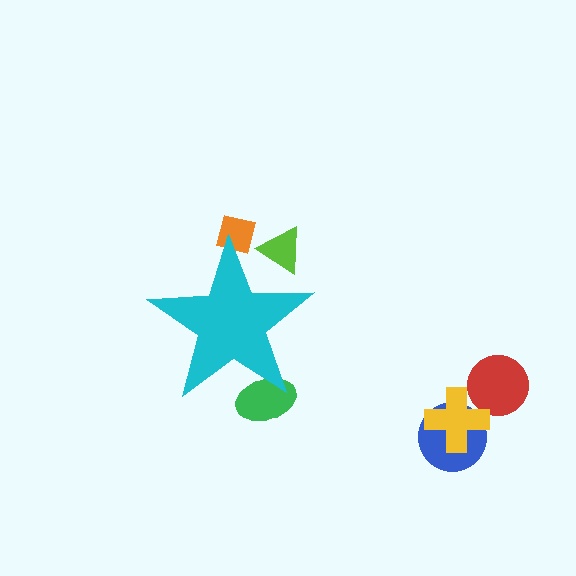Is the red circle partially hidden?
No, the red circle is fully visible.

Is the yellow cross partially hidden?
No, the yellow cross is fully visible.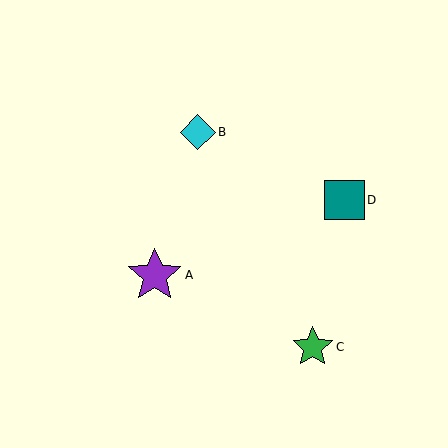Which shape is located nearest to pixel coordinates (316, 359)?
The green star (labeled C) at (313, 347) is nearest to that location.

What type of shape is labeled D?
Shape D is a teal square.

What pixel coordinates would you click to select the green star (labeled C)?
Click at (313, 347) to select the green star C.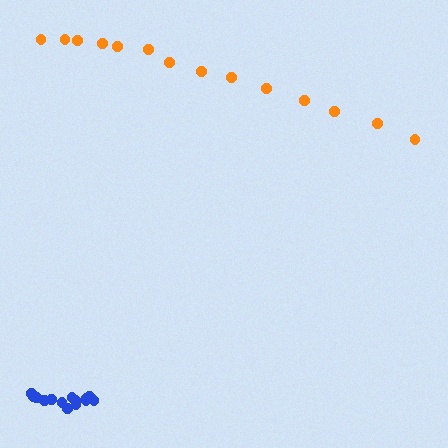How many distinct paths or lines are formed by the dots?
There are 2 distinct paths.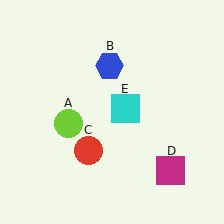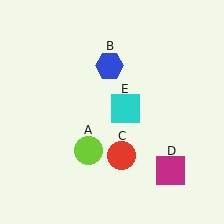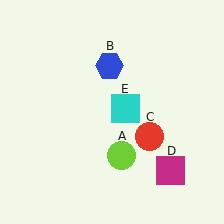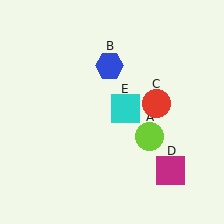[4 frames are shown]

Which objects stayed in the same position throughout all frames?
Blue hexagon (object B) and magenta square (object D) and cyan square (object E) remained stationary.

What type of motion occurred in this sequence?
The lime circle (object A), red circle (object C) rotated counterclockwise around the center of the scene.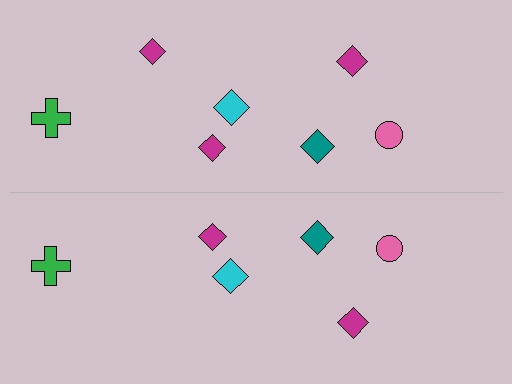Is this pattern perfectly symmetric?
No, the pattern is not perfectly symmetric. A magenta diamond is missing from the bottom side.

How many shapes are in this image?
There are 13 shapes in this image.